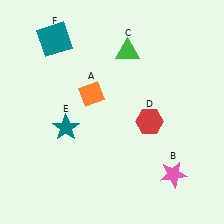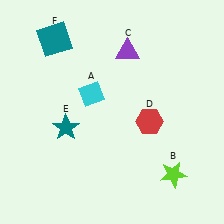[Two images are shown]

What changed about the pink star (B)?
In Image 1, B is pink. In Image 2, it changed to lime.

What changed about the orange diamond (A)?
In Image 1, A is orange. In Image 2, it changed to cyan.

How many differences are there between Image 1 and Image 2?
There are 3 differences between the two images.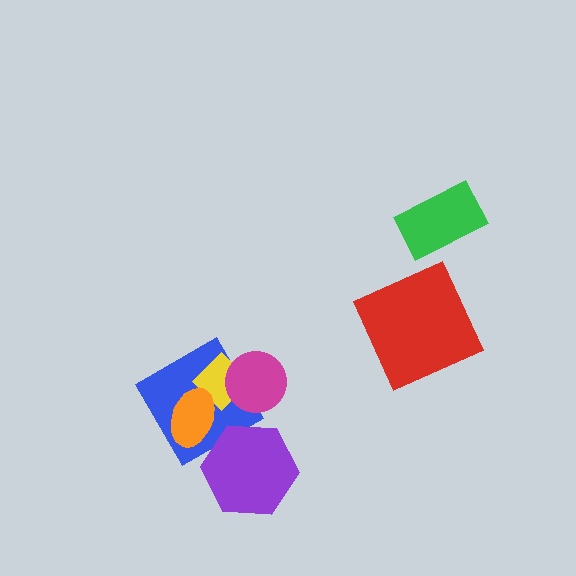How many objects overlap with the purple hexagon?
1 object overlaps with the purple hexagon.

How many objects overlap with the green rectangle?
0 objects overlap with the green rectangle.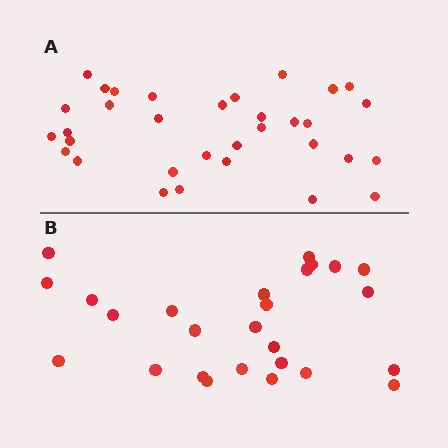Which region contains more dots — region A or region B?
Region A (the top region) has more dots.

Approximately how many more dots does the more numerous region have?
Region A has roughly 8 or so more dots than region B.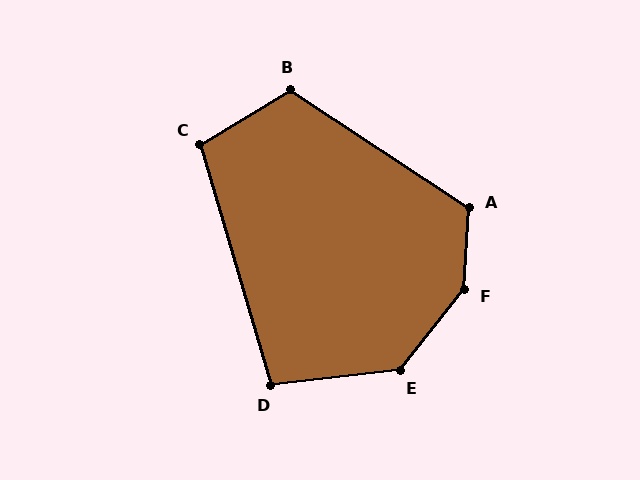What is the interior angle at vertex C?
Approximately 105 degrees (obtuse).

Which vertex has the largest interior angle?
F, at approximately 145 degrees.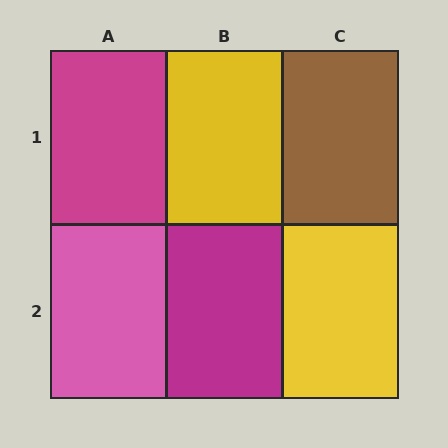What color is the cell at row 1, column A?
Magenta.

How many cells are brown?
1 cell is brown.